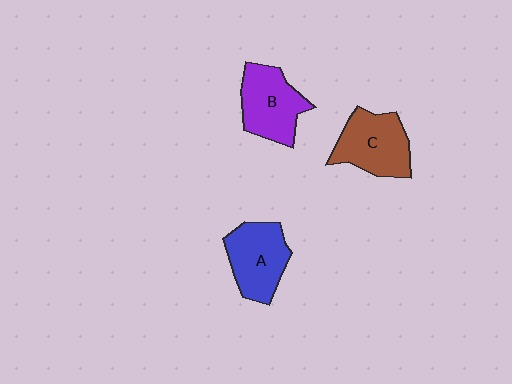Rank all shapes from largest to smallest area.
From largest to smallest: C (brown), B (purple), A (blue).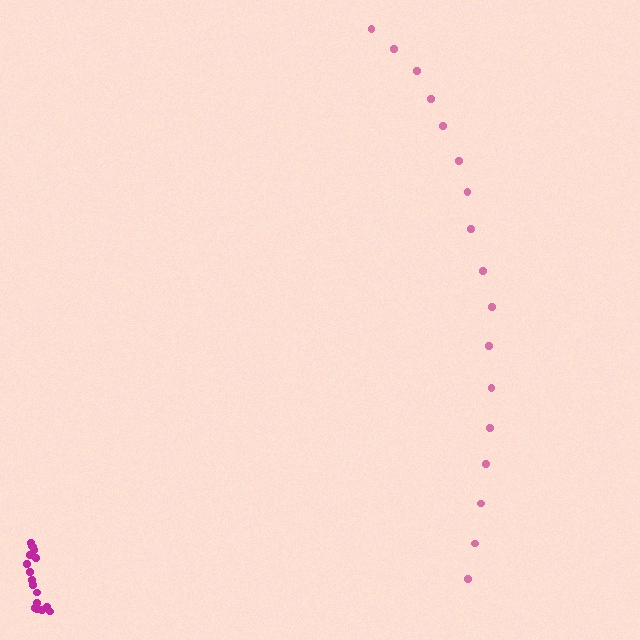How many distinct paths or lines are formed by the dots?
There are 2 distinct paths.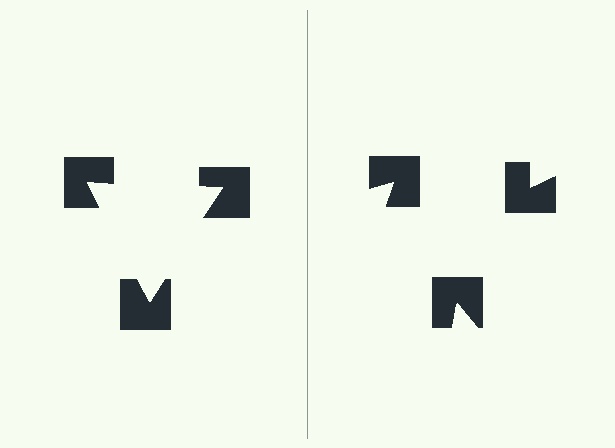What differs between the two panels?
The notched squares are positioned identically on both sides; only the wedge orientations differ. On the left they align to a triangle; on the right they are misaligned.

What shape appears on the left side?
An illusory triangle.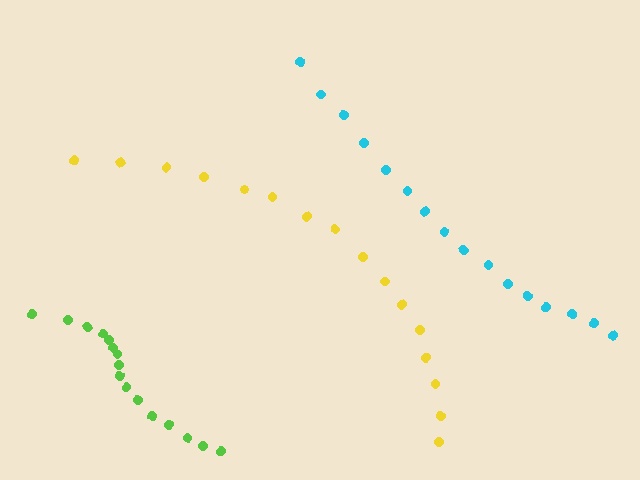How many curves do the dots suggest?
There are 3 distinct paths.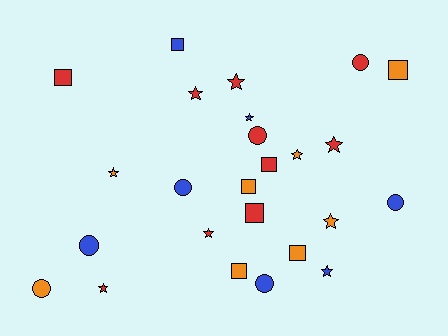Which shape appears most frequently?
Star, with 10 objects.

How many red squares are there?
There are 3 red squares.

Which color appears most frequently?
Red, with 10 objects.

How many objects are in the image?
There are 25 objects.